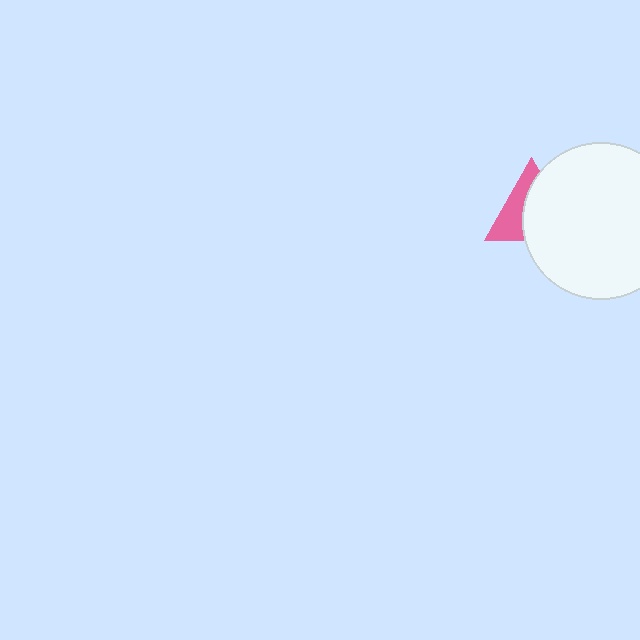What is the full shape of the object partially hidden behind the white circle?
The partially hidden object is a pink triangle.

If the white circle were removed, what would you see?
You would see the complete pink triangle.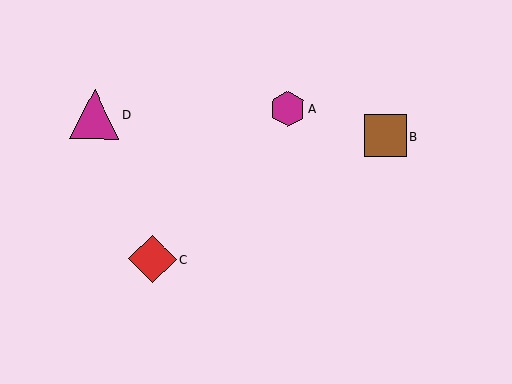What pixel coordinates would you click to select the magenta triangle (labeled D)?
Click at (94, 114) to select the magenta triangle D.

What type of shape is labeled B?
Shape B is a brown square.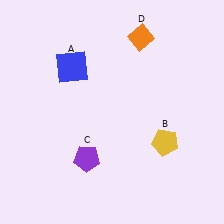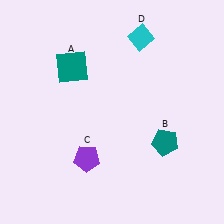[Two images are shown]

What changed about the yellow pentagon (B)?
In Image 1, B is yellow. In Image 2, it changed to teal.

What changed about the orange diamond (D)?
In Image 1, D is orange. In Image 2, it changed to cyan.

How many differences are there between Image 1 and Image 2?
There are 3 differences between the two images.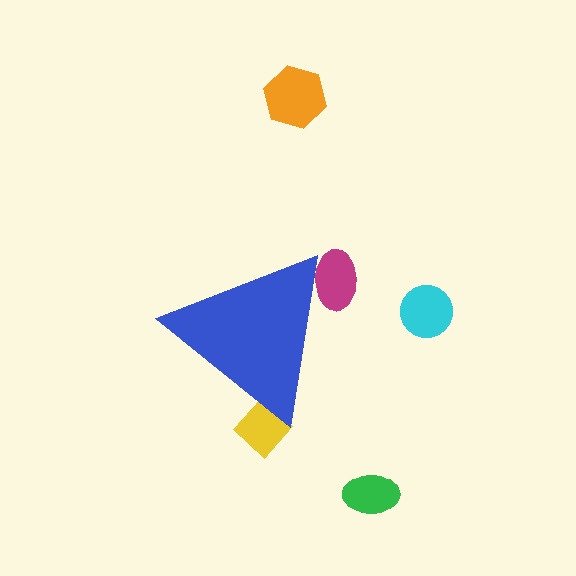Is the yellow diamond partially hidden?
Yes, the yellow diamond is partially hidden behind the blue triangle.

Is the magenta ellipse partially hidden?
Yes, the magenta ellipse is partially hidden behind the blue triangle.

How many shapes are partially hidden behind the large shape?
2 shapes are partially hidden.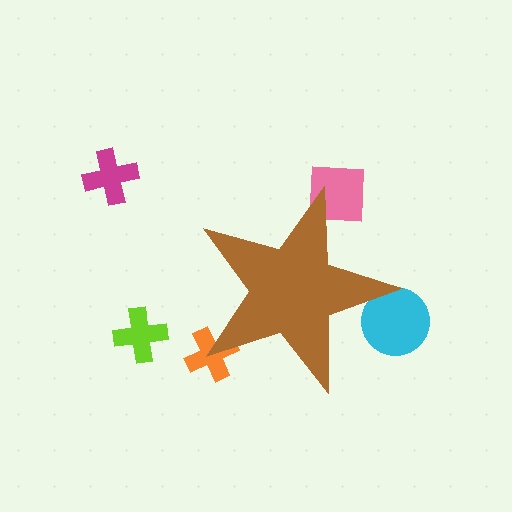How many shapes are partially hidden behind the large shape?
3 shapes are partially hidden.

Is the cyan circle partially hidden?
Yes, the cyan circle is partially hidden behind the brown star.